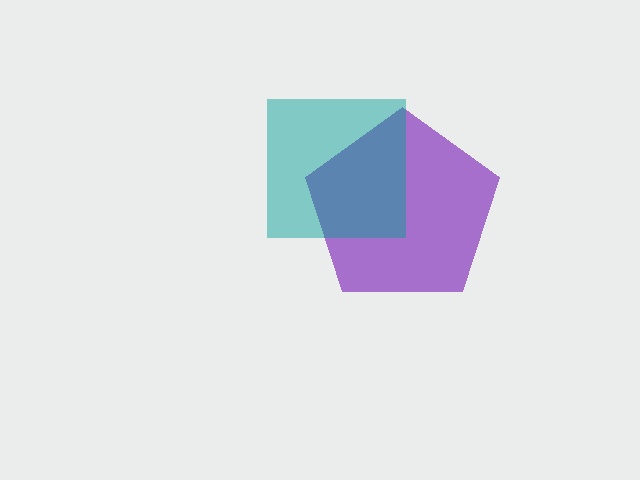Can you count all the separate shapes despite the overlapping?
Yes, there are 2 separate shapes.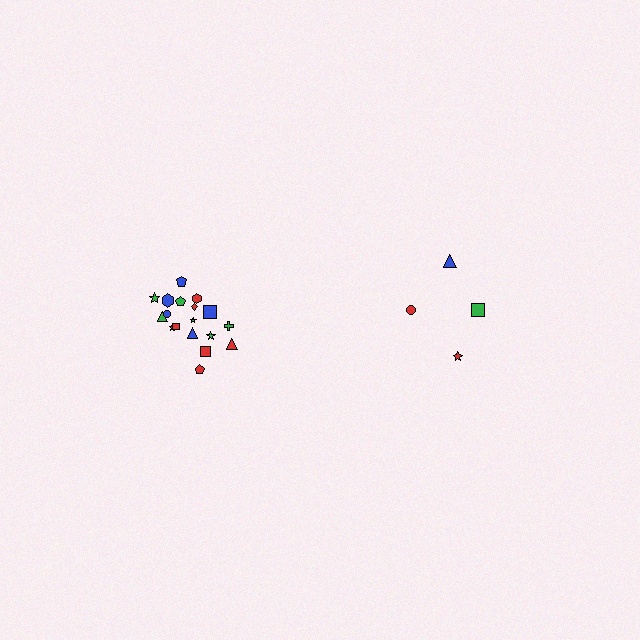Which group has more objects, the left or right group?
The left group.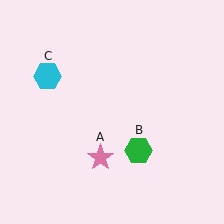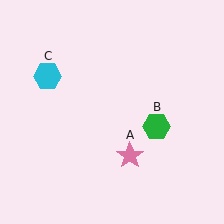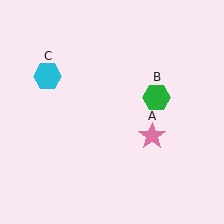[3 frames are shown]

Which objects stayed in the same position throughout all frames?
Cyan hexagon (object C) remained stationary.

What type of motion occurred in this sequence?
The pink star (object A), green hexagon (object B) rotated counterclockwise around the center of the scene.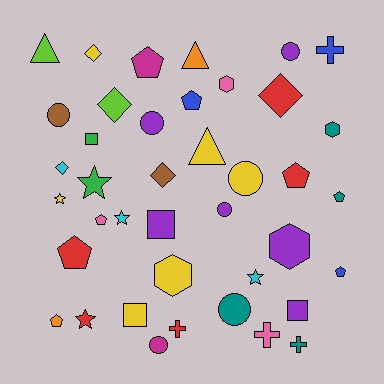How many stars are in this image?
There are 5 stars.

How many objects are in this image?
There are 40 objects.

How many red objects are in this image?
There are 5 red objects.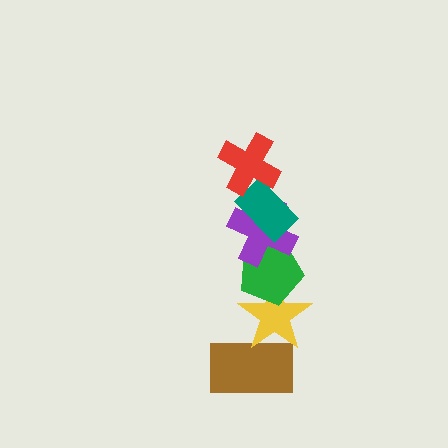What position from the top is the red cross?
The red cross is 1st from the top.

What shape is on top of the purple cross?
The teal rectangle is on top of the purple cross.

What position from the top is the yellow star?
The yellow star is 5th from the top.